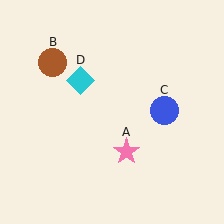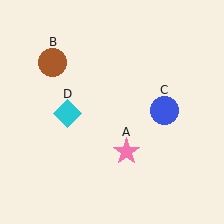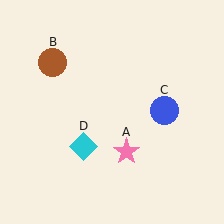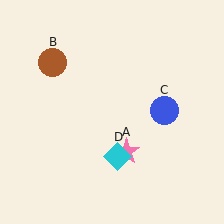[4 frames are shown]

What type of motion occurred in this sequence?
The cyan diamond (object D) rotated counterclockwise around the center of the scene.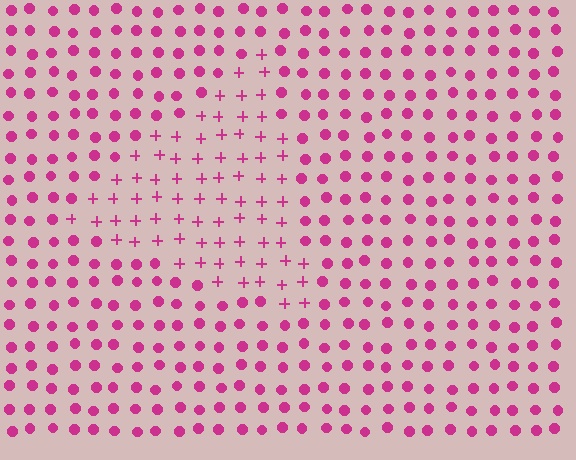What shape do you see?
I see a triangle.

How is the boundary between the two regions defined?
The boundary is defined by a change in element shape: plus signs inside vs. circles outside. All elements share the same color and spacing.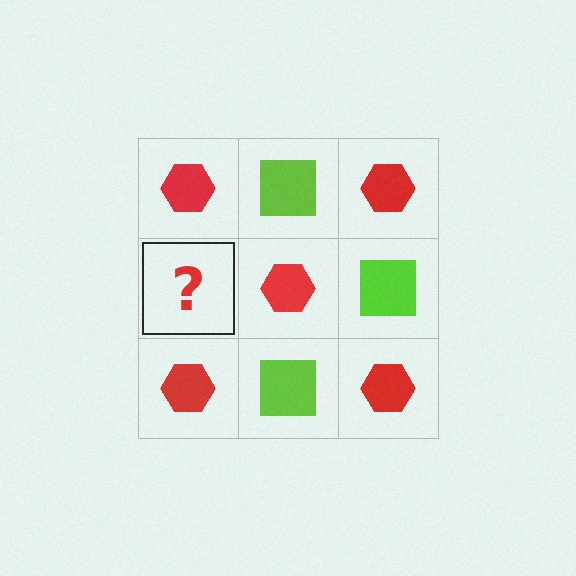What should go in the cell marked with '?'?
The missing cell should contain a lime square.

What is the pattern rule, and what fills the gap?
The rule is that it alternates red hexagon and lime square in a checkerboard pattern. The gap should be filled with a lime square.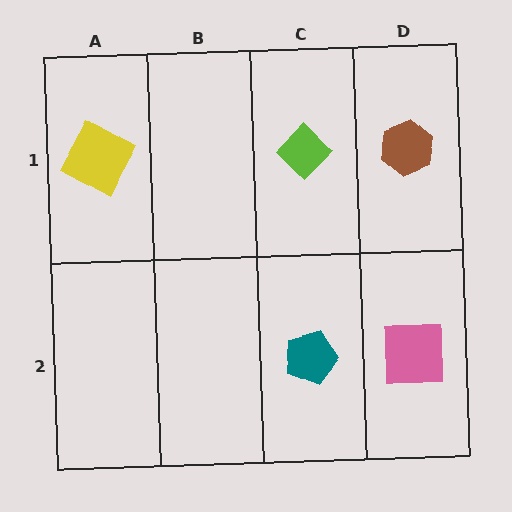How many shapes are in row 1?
3 shapes.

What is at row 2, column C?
A teal pentagon.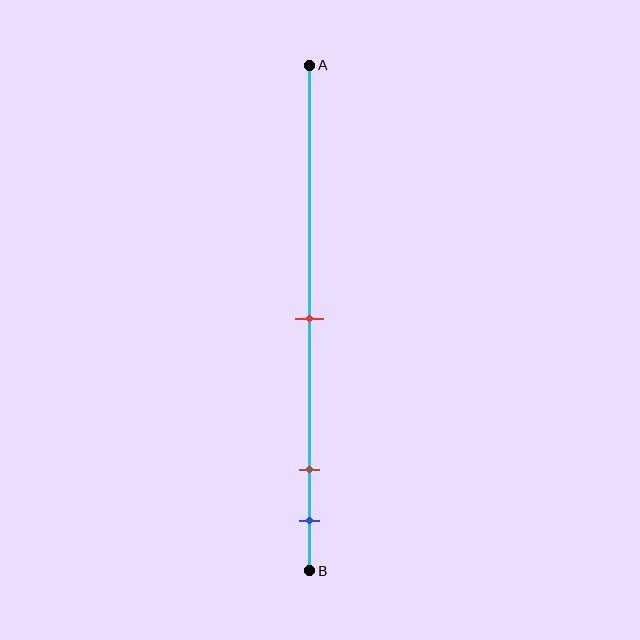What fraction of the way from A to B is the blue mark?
The blue mark is approximately 90% (0.9) of the way from A to B.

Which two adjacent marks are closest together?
The brown and blue marks are the closest adjacent pair.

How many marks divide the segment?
There are 3 marks dividing the segment.